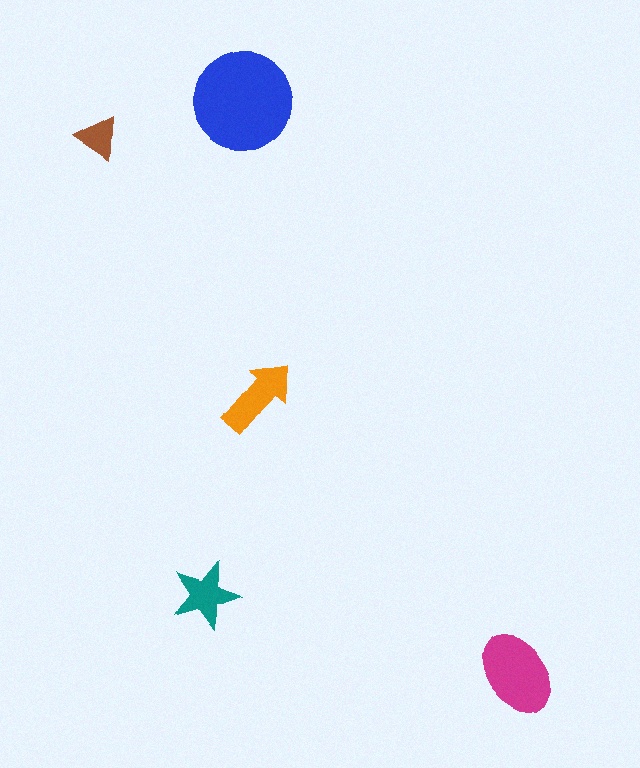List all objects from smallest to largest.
The brown triangle, the teal star, the orange arrow, the magenta ellipse, the blue circle.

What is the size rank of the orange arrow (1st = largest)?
3rd.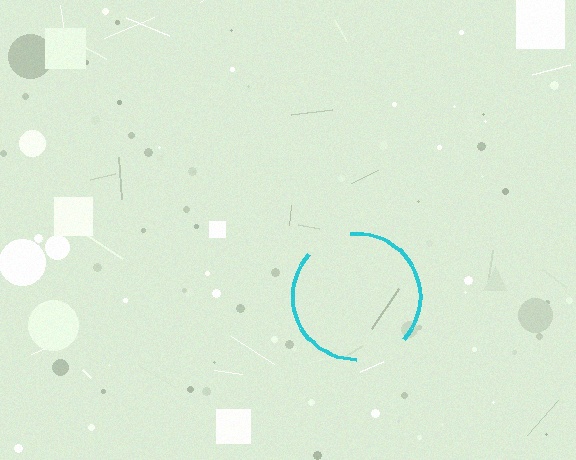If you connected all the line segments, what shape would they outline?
They would outline a circle.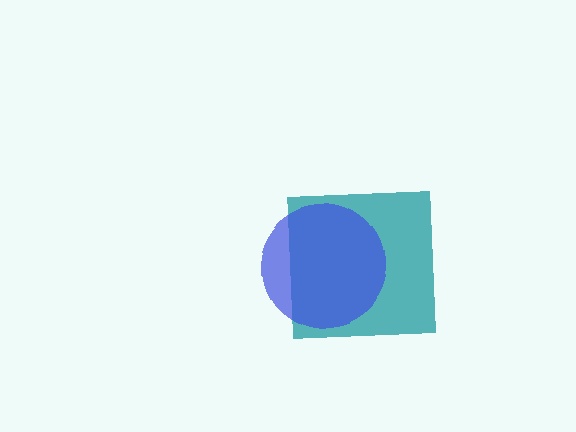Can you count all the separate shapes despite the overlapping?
Yes, there are 2 separate shapes.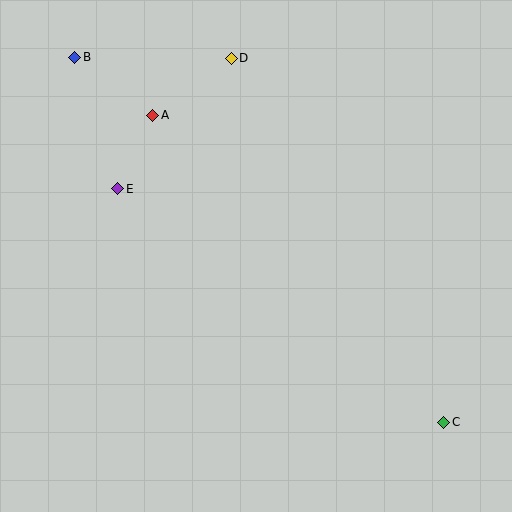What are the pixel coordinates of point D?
Point D is at (231, 58).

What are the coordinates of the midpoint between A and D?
The midpoint between A and D is at (192, 87).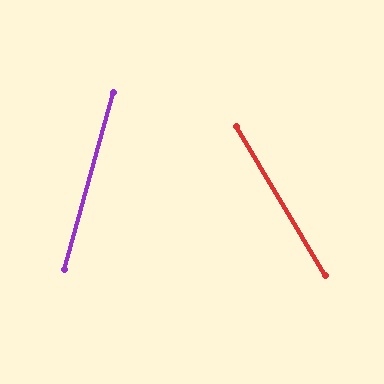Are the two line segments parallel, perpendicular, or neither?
Neither parallel nor perpendicular — they differ by about 47°.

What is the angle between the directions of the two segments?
Approximately 47 degrees.